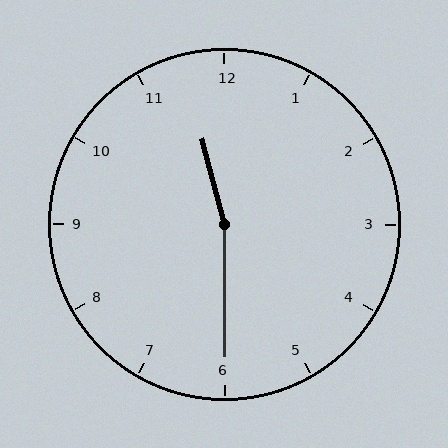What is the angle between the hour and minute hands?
Approximately 165 degrees.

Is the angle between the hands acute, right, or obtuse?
It is obtuse.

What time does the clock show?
11:30.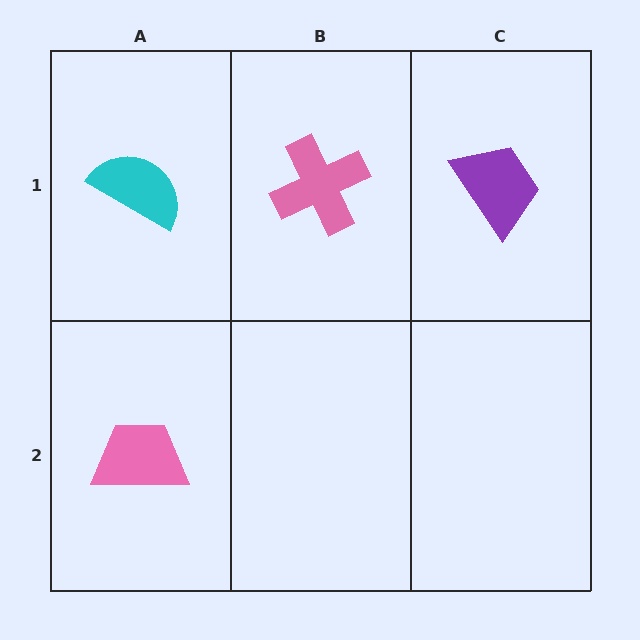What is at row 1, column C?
A purple trapezoid.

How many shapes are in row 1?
3 shapes.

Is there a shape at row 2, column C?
No, that cell is empty.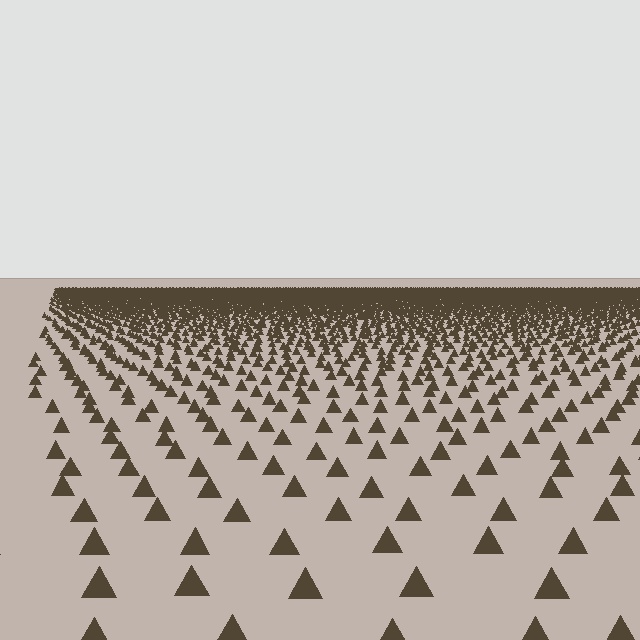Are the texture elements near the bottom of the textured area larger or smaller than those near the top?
Larger. Near the bottom, elements are closer to the viewer and appear at a bigger on-screen size.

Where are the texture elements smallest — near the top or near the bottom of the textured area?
Near the top.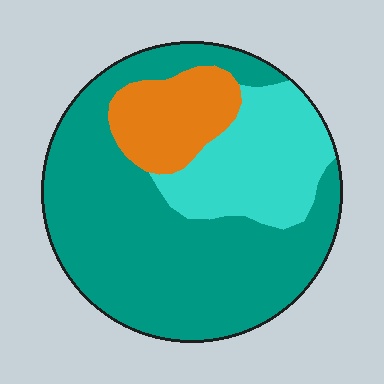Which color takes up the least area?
Orange, at roughly 15%.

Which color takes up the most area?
Teal, at roughly 65%.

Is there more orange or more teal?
Teal.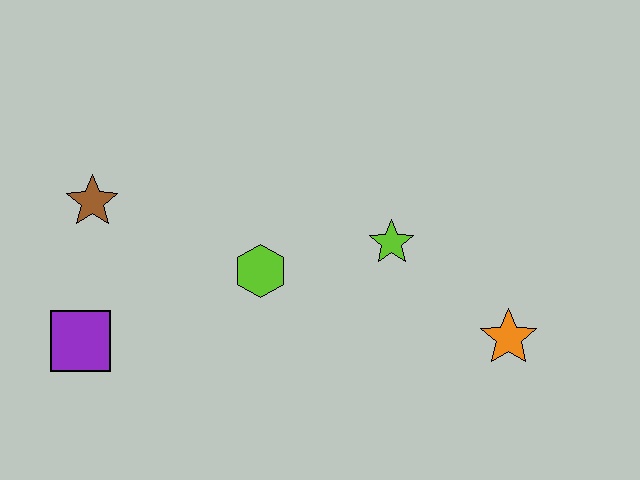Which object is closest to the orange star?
The lime star is closest to the orange star.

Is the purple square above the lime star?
No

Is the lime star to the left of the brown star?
No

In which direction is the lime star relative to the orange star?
The lime star is to the left of the orange star.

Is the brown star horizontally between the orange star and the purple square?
Yes